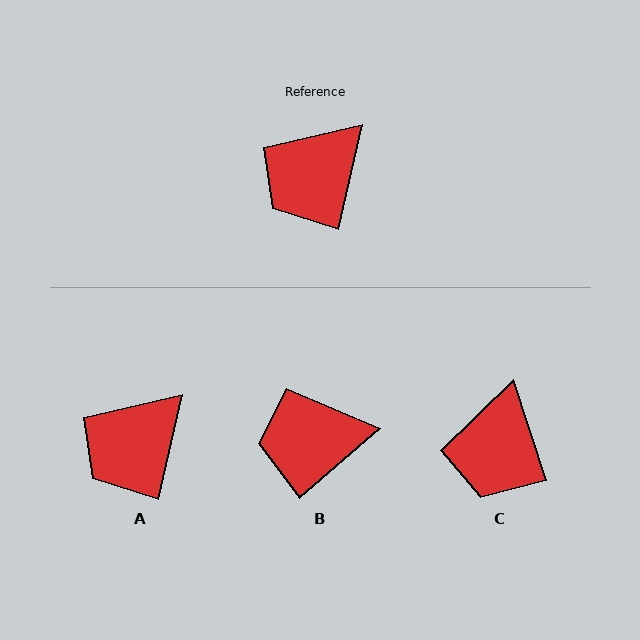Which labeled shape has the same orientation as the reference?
A.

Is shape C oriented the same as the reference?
No, it is off by about 31 degrees.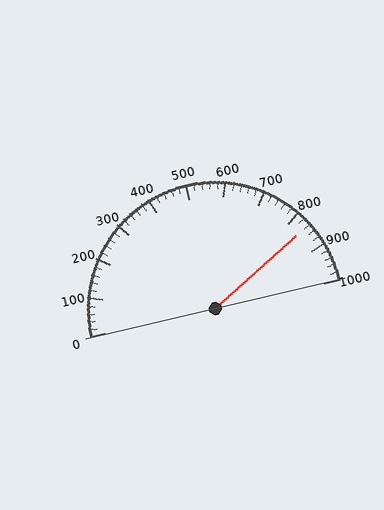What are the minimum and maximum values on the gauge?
The gauge ranges from 0 to 1000.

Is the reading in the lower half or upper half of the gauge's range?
The reading is in the upper half of the range (0 to 1000).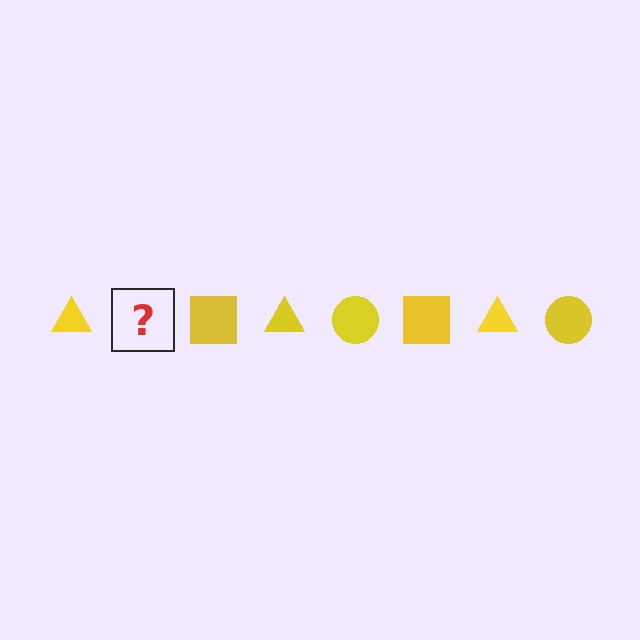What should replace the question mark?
The question mark should be replaced with a yellow circle.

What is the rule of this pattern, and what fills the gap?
The rule is that the pattern cycles through triangle, circle, square shapes in yellow. The gap should be filled with a yellow circle.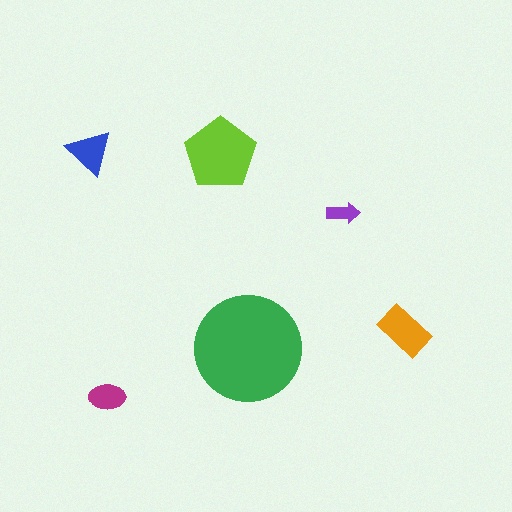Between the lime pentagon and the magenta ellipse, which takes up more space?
The lime pentagon.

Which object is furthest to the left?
The blue triangle is leftmost.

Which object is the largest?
The green circle.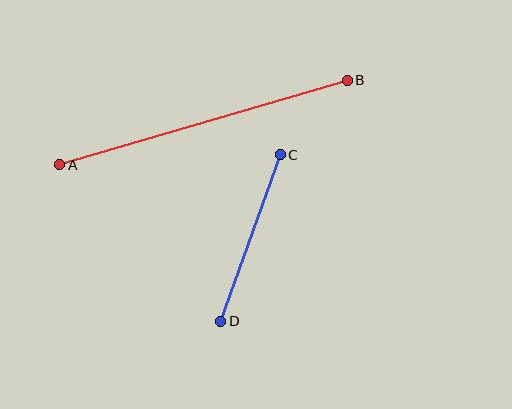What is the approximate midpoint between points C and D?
The midpoint is at approximately (251, 238) pixels.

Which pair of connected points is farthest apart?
Points A and B are farthest apart.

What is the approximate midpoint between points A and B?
The midpoint is at approximately (204, 122) pixels.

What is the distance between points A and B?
The distance is approximately 299 pixels.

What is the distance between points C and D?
The distance is approximately 177 pixels.